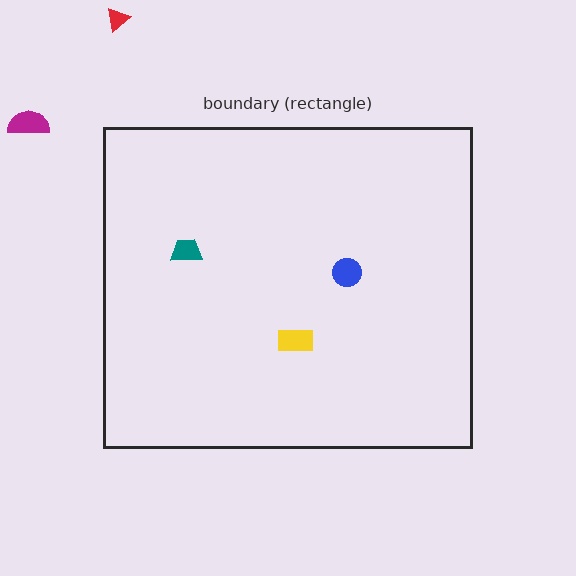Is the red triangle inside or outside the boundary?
Outside.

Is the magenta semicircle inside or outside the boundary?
Outside.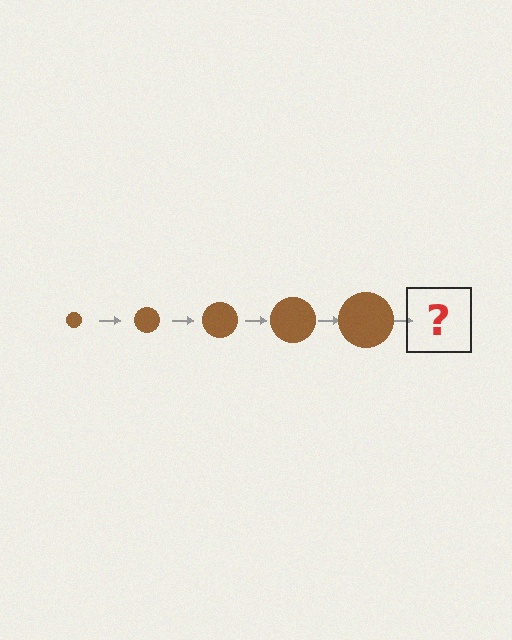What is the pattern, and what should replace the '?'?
The pattern is that the circle gets progressively larger each step. The '?' should be a brown circle, larger than the previous one.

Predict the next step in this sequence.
The next step is a brown circle, larger than the previous one.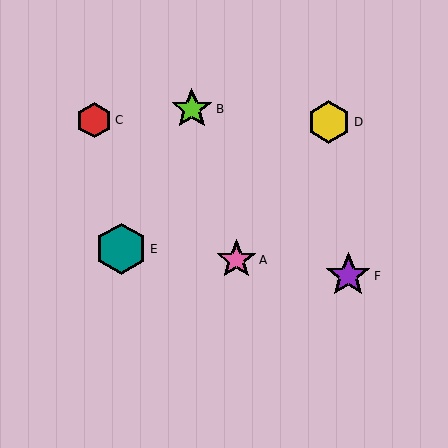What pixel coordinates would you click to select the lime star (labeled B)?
Click at (192, 109) to select the lime star B.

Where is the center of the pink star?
The center of the pink star is at (236, 260).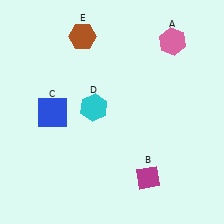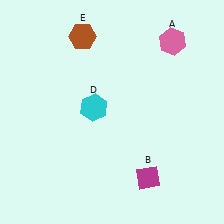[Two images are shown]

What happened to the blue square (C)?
The blue square (C) was removed in Image 2. It was in the bottom-left area of Image 1.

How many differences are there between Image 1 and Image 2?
There is 1 difference between the two images.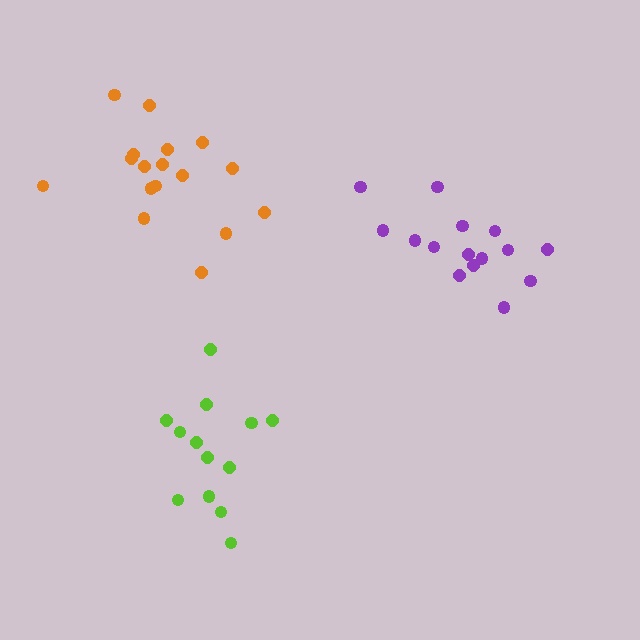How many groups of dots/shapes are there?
There are 3 groups.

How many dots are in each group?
Group 1: 13 dots, Group 2: 15 dots, Group 3: 17 dots (45 total).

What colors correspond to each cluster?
The clusters are colored: lime, purple, orange.